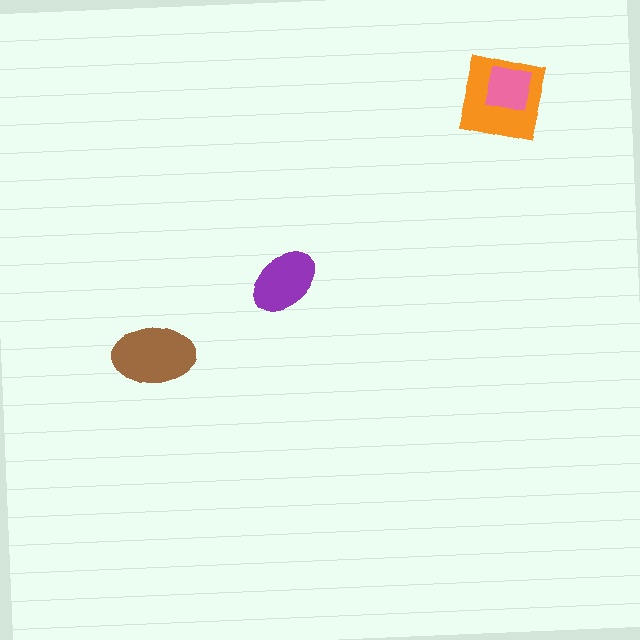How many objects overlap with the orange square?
1 object overlaps with the orange square.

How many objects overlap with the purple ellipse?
0 objects overlap with the purple ellipse.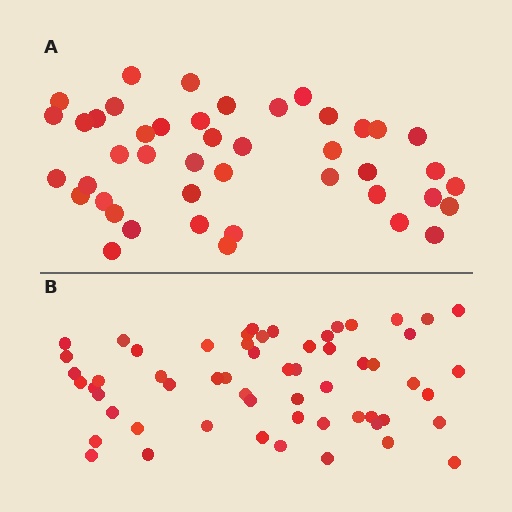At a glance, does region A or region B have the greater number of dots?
Region B (the bottom region) has more dots.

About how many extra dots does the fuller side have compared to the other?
Region B has approximately 15 more dots than region A.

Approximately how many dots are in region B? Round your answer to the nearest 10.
About 60 dots. (The exact count is 58, which rounds to 60.)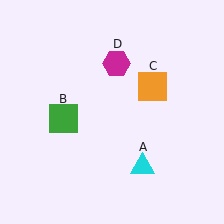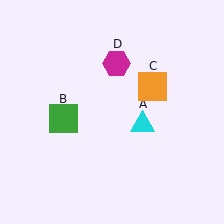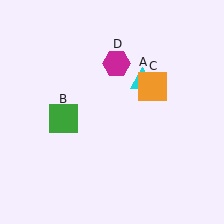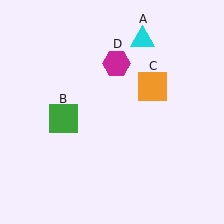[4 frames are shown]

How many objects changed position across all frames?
1 object changed position: cyan triangle (object A).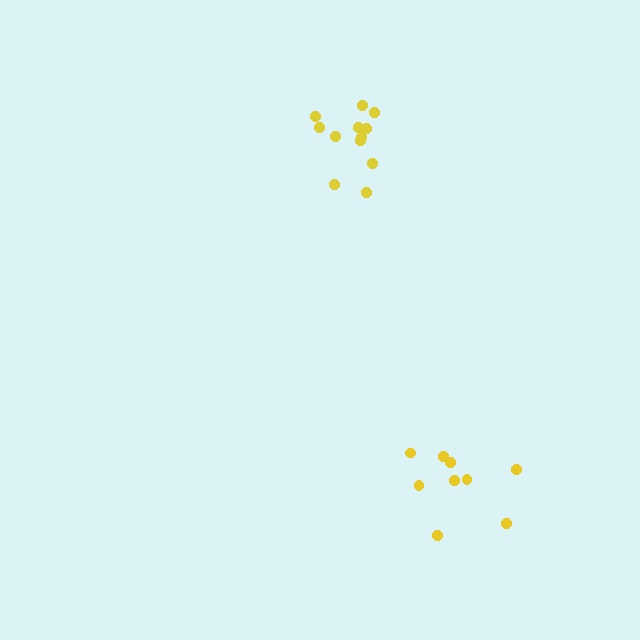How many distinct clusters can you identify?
There are 2 distinct clusters.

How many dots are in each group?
Group 1: 9 dots, Group 2: 12 dots (21 total).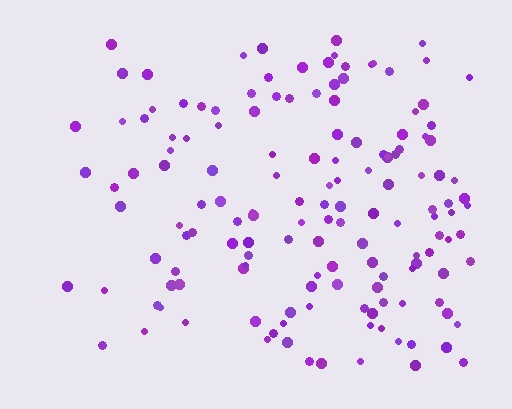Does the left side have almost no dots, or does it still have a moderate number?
Still a moderate number, just noticeably fewer than the right.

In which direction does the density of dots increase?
From left to right, with the right side densest.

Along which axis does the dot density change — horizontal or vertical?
Horizontal.